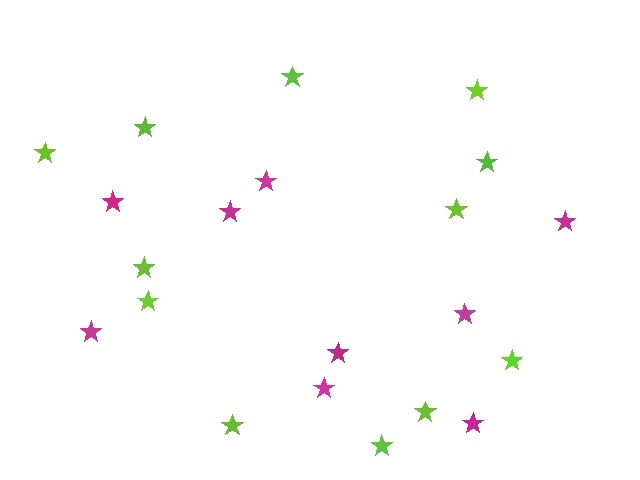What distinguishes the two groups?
There are 2 groups: one group of lime stars (12) and one group of magenta stars (9).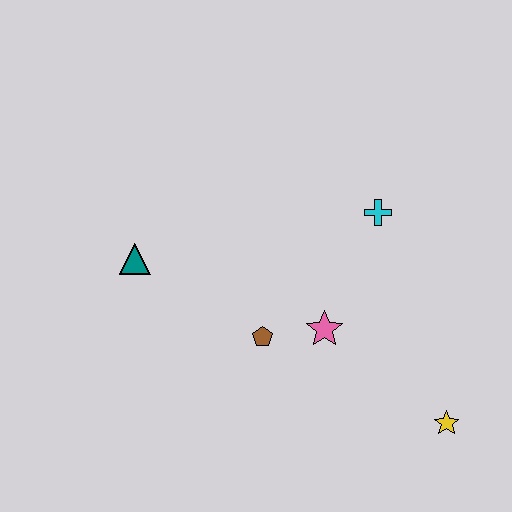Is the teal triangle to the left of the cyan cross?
Yes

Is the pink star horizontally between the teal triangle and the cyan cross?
Yes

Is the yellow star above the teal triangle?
No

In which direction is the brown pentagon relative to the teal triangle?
The brown pentagon is to the right of the teal triangle.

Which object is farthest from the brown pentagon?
The yellow star is farthest from the brown pentagon.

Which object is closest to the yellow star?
The pink star is closest to the yellow star.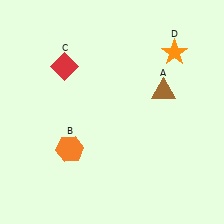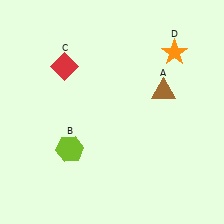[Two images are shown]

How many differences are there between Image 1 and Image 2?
There is 1 difference between the two images.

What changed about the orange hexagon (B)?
In Image 1, B is orange. In Image 2, it changed to lime.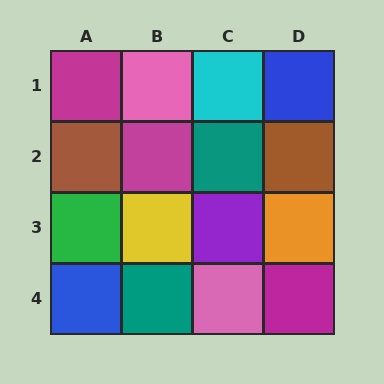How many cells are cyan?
1 cell is cyan.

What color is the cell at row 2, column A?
Brown.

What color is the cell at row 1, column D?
Blue.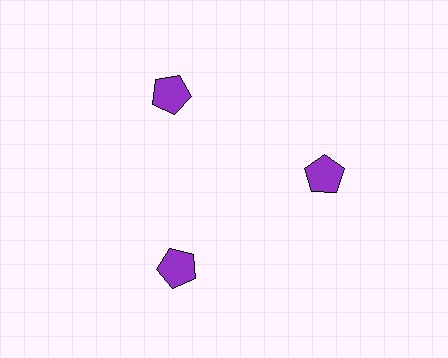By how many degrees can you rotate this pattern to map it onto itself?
The pattern maps onto itself every 120 degrees of rotation.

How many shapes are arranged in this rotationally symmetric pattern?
There are 3 shapes, arranged in 3 groups of 1.